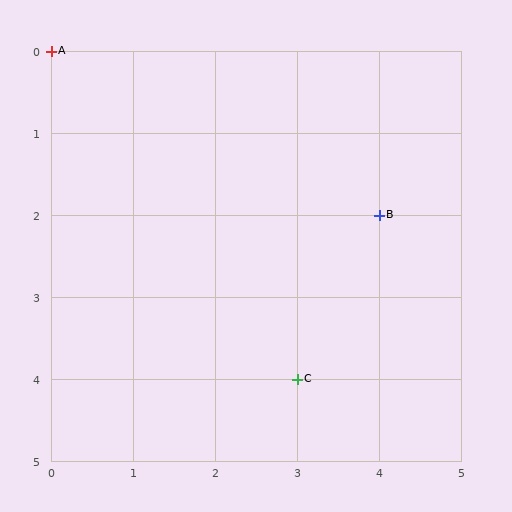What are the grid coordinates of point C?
Point C is at grid coordinates (3, 4).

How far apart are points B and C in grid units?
Points B and C are 1 column and 2 rows apart (about 2.2 grid units diagonally).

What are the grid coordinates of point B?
Point B is at grid coordinates (4, 2).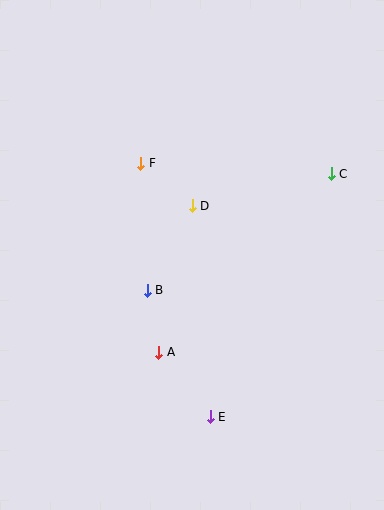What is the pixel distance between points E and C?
The distance between E and C is 272 pixels.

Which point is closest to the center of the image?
Point D at (192, 206) is closest to the center.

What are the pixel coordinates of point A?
Point A is at (159, 352).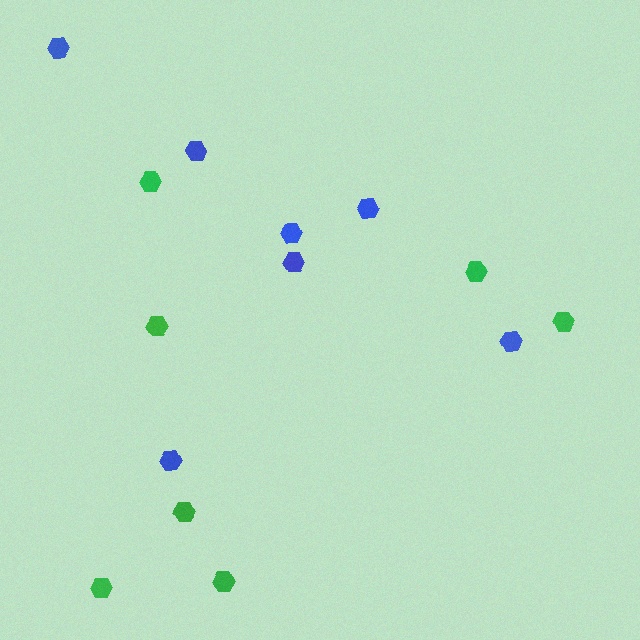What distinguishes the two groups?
There are 2 groups: one group of blue hexagons (7) and one group of green hexagons (7).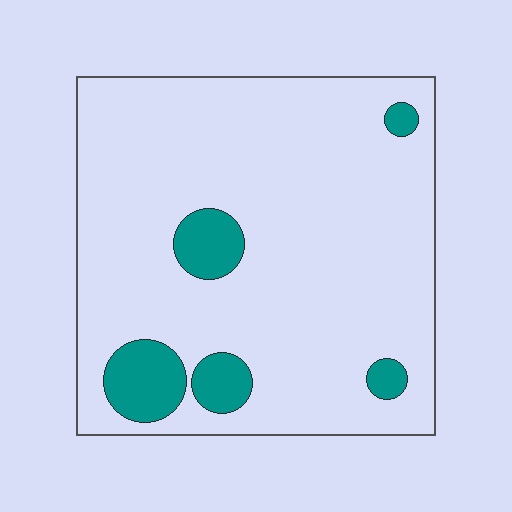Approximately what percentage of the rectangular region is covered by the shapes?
Approximately 10%.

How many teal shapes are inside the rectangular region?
5.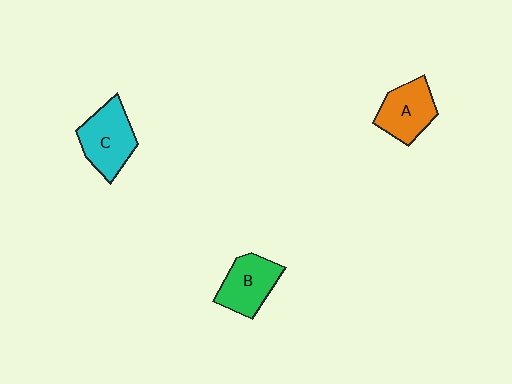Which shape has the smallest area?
Shape A (orange).